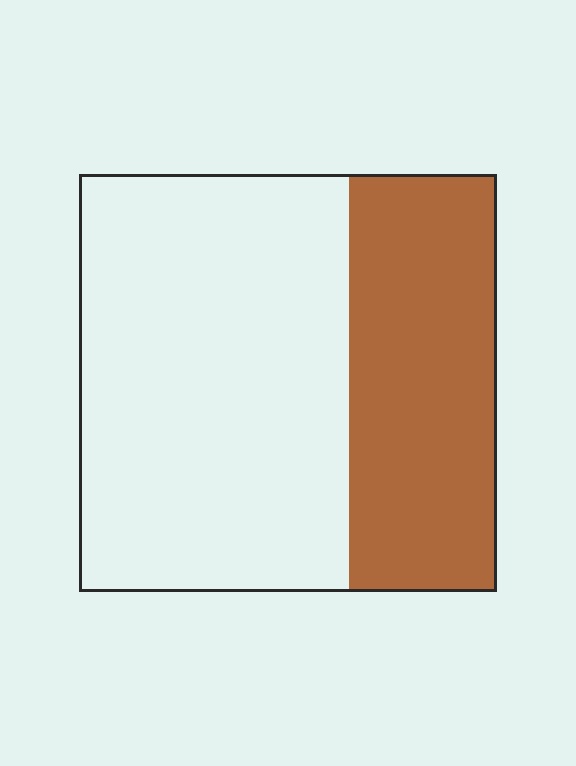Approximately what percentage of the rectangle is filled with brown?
Approximately 35%.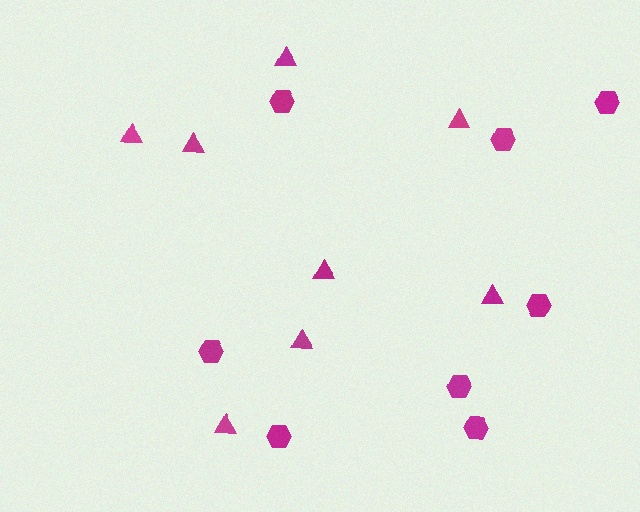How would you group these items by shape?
There are 2 groups: one group of triangles (8) and one group of hexagons (8).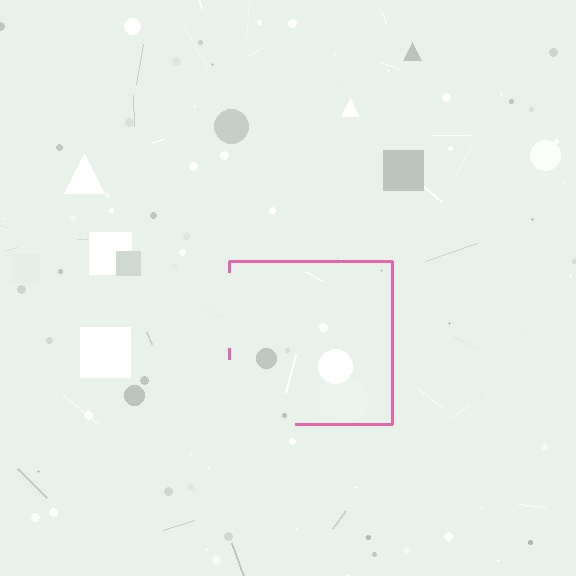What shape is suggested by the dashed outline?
The dashed outline suggests a square.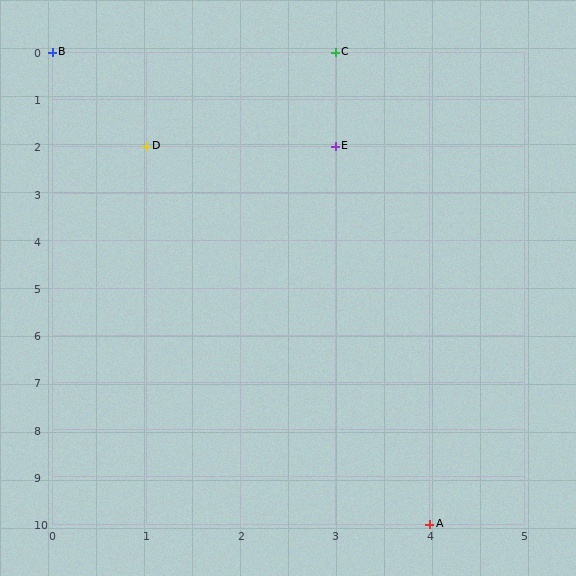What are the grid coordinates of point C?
Point C is at grid coordinates (3, 0).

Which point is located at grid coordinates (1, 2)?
Point D is at (1, 2).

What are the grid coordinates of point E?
Point E is at grid coordinates (3, 2).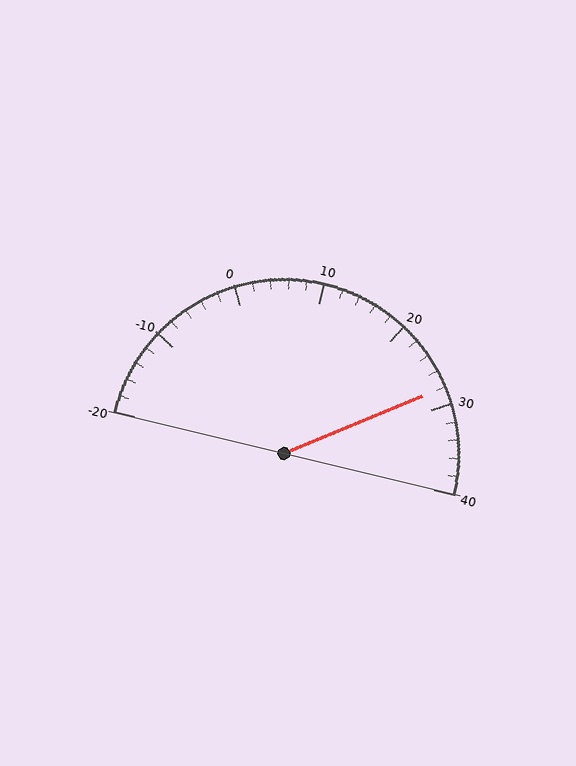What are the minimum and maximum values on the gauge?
The gauge ranges from -20 to 40.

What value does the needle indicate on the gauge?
The needle indicates approximately 28.